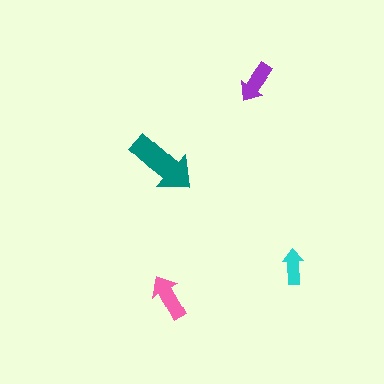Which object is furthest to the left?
The teal arrow is leftmost.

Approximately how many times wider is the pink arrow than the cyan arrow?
About 1.5 times wider.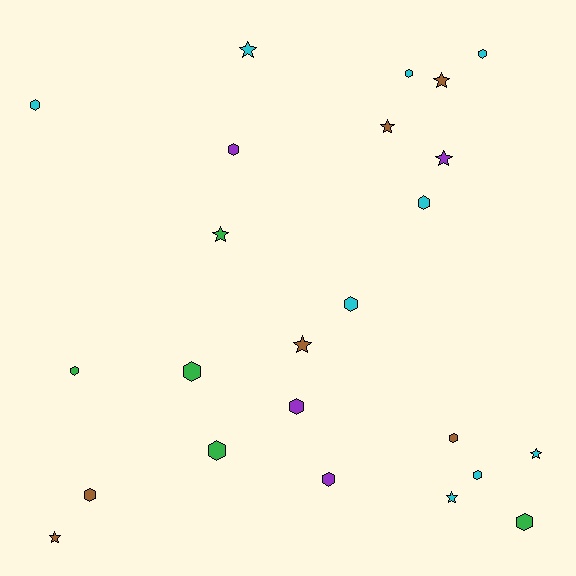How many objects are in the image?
There are 24 objects.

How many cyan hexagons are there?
There are 6 cyan hexagons.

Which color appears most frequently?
Cyan, with 9 objects.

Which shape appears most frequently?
Hexagon, with 15 objects.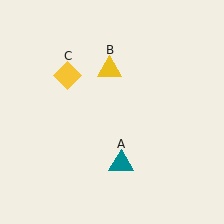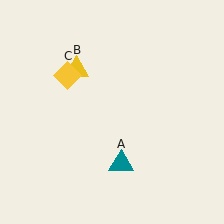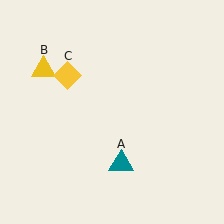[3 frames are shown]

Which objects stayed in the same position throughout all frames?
Teal triangle (object A) and yellow diamond (object C) remained stationary.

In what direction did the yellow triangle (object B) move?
The yellow triangle (object B) moved left.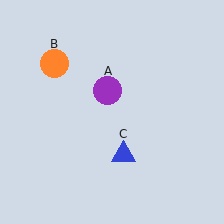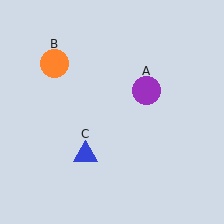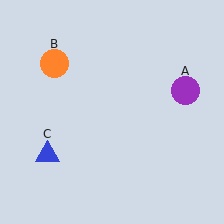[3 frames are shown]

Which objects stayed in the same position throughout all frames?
Orange circle (object B) remained stationary.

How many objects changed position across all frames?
2 objects changed position: purple circle (object A), blue triangle (object C).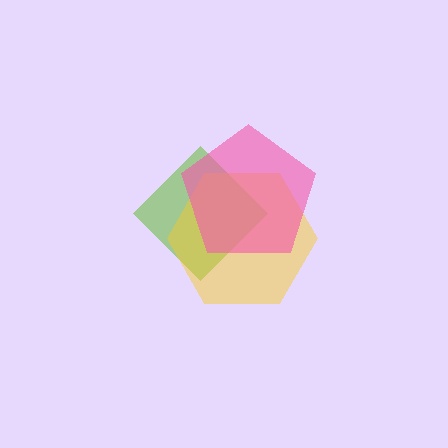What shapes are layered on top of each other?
The layered shapes are: a lime diamond, a yellow hexagon, a pink pentagon.